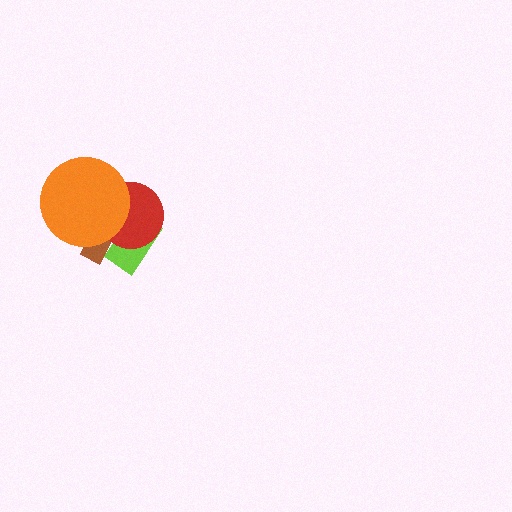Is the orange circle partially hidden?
No, no other shape covers it.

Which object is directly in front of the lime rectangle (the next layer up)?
The red circle is directly in front of the lime rectangle.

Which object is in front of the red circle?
The orange circle is in front of the red circle.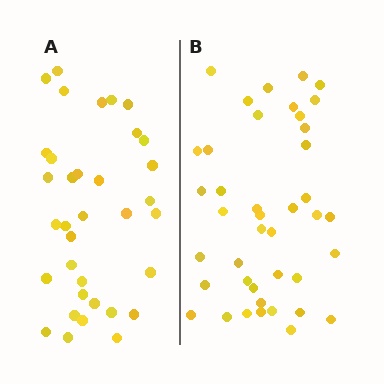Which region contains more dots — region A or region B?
Region B (the right region) has more dots.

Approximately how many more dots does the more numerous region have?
Region B has about 6 more dots than region A.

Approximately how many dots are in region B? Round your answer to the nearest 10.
About 40 dots. (The exact count is 41, which rounds to 40.)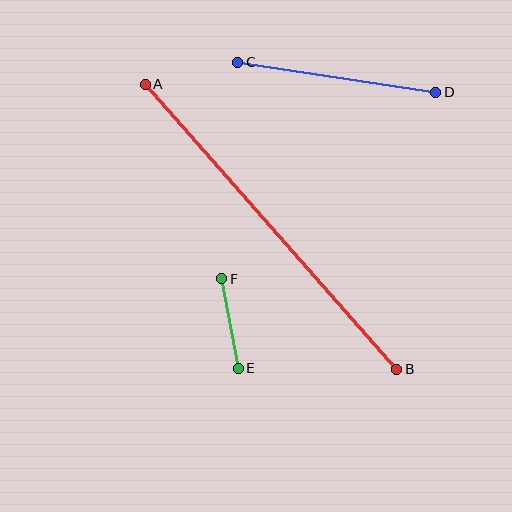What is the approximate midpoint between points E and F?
The midpoint is at approximately (230, 324) pixels.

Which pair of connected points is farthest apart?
Points A and B are farthest apart.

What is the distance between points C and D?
The distance is approximately 200 pixels.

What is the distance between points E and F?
The distance is approximately 91 pixels.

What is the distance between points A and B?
The distance is approximately 380 pixels.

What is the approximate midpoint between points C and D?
The midpoint is at approximately (337, 77) pixels.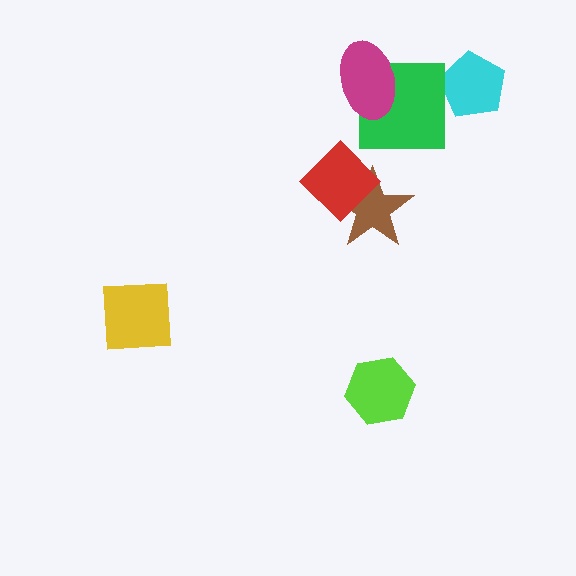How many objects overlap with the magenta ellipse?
1 object overlaps with the magenta ellipse.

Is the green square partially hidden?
Yes, it is partially covered by another shape.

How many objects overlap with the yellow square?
0 objects overlap with the yellow square.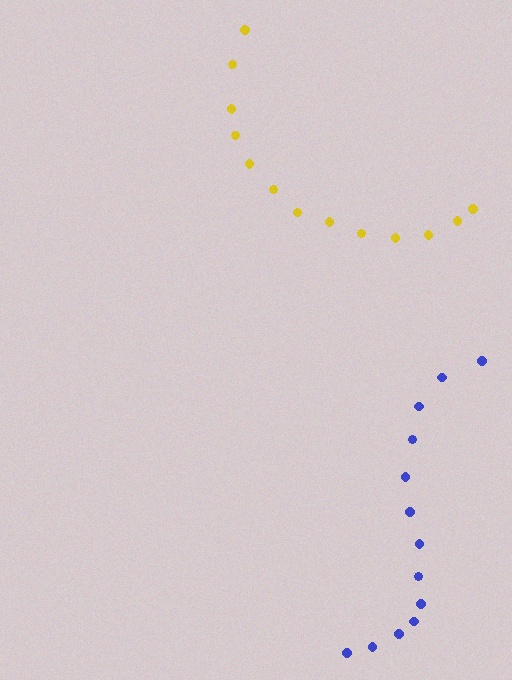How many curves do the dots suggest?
There are 2 distinct paths.